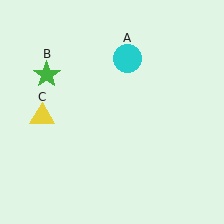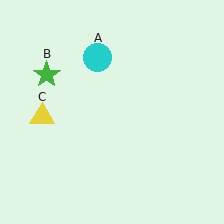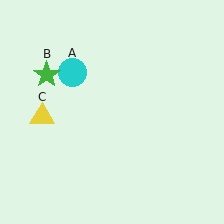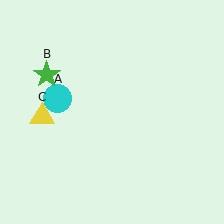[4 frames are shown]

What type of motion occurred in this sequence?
The cyan circle (object A) rotated counterclockwise around the center of the scene.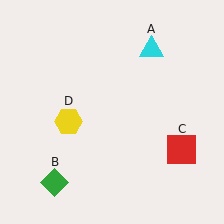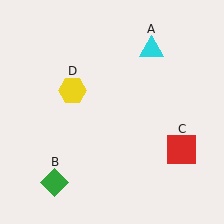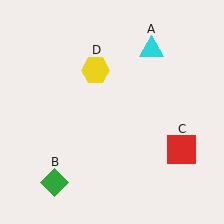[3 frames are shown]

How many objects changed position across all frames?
1 object changed position: yellow hexagon (object D).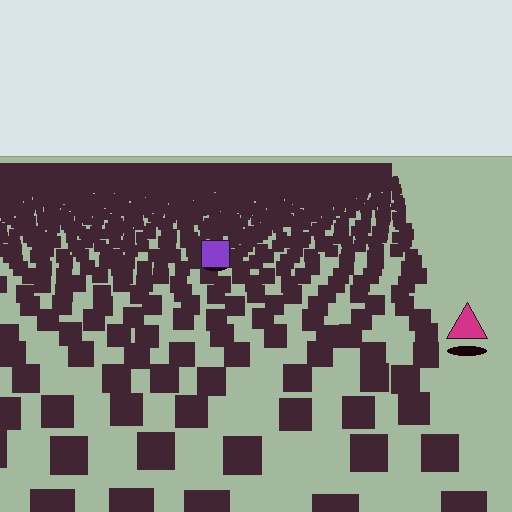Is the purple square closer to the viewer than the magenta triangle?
No. The magenta triangle is closer — you can tell from the texture gradient: the ground texture is coarser near it.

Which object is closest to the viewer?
The magenta triangle is closest. The texture marks near it are larger and more spread out.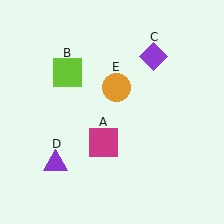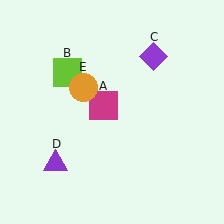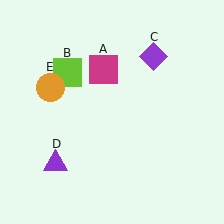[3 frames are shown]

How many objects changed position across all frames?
2 objects changed position: magenta square (object A), orange circle (object E).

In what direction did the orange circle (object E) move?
The orange circle (object E) moved left.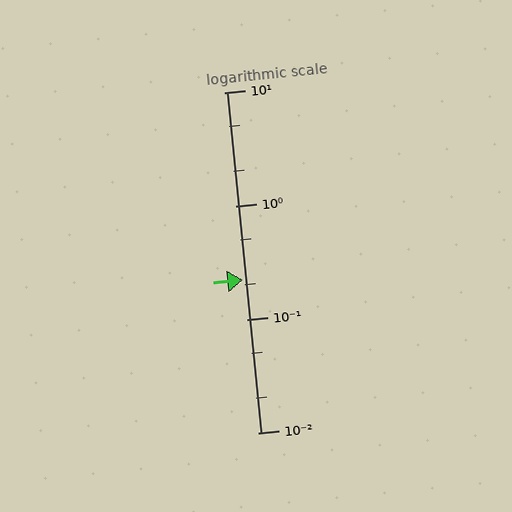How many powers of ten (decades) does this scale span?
The scale spans 3 decades, from 0.01 to 10.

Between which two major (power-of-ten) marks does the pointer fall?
The pointer is between 0.1 and 1.